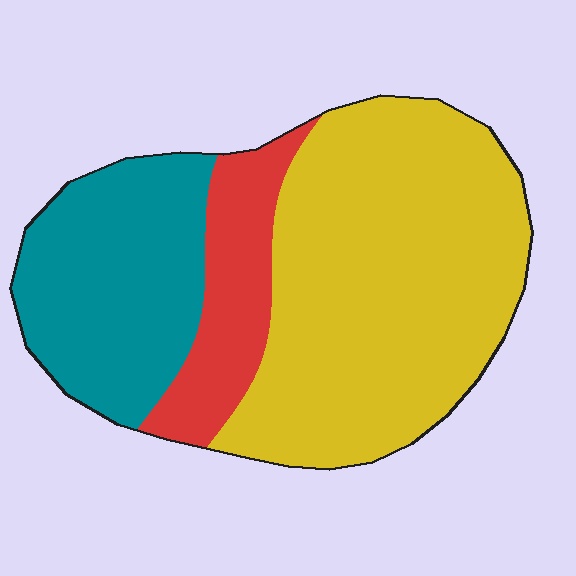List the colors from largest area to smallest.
From largest to smallest: yellow, teal, red.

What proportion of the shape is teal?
Teal covers about 30% of the shape.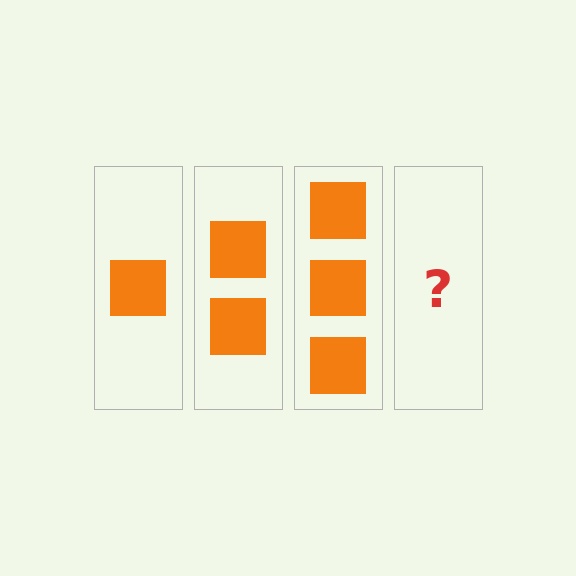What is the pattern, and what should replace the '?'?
The pattern is that each step adds one more square. The '?' should be 4 squares.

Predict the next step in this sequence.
The next step is 4 squares.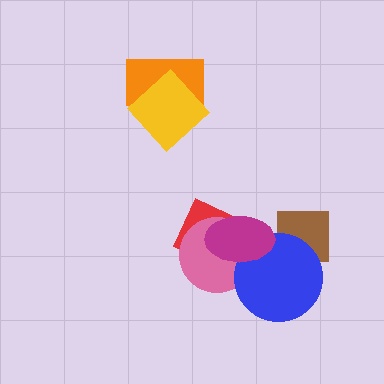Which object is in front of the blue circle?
The magenta ellipse is in front of the blue circle.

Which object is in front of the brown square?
The blue circle is in front of the brown square.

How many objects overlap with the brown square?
1 object overlaps with the brown square.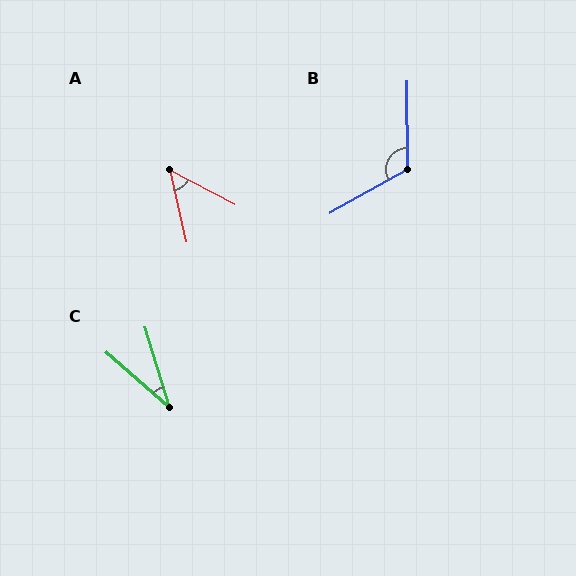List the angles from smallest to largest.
C (32°), A (49°), B (119°).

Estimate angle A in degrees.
Approximately 49 degrees.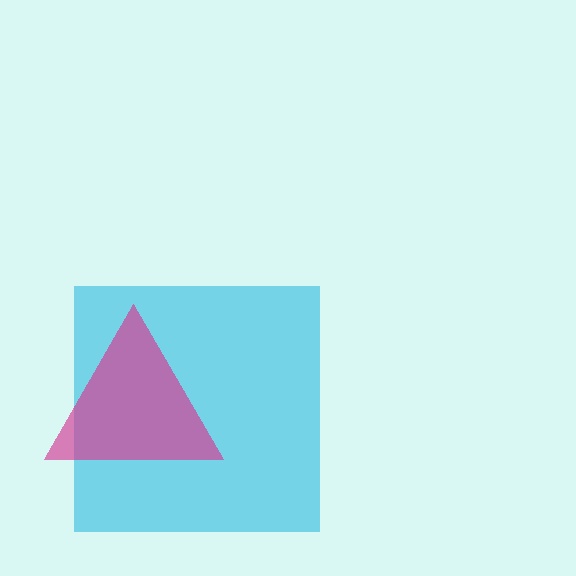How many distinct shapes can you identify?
There are 2 distinct shapes: a cyan square, a magenta triangle.